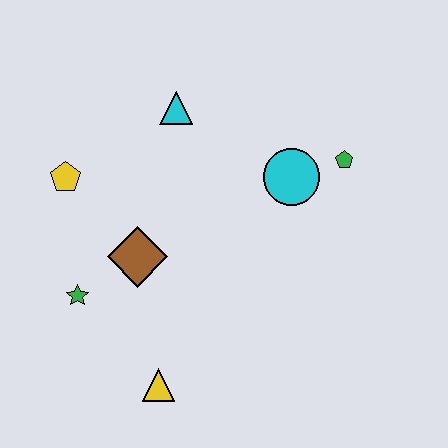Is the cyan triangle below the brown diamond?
No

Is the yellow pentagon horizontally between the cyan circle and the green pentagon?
No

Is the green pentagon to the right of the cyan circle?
Yes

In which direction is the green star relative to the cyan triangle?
The green star is below the cyan triangle.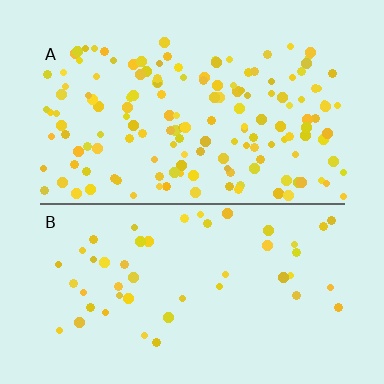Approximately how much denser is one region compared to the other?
Approximately 3.2× — region A over region B.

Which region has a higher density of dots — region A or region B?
A (the top).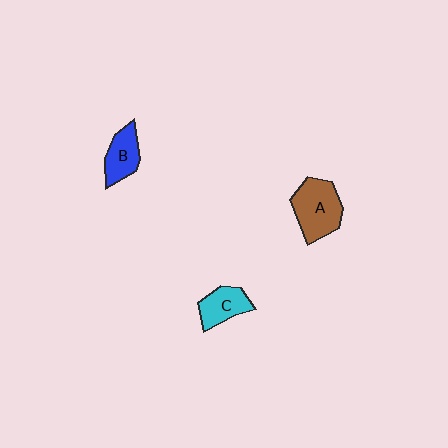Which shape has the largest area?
Shape A (brown).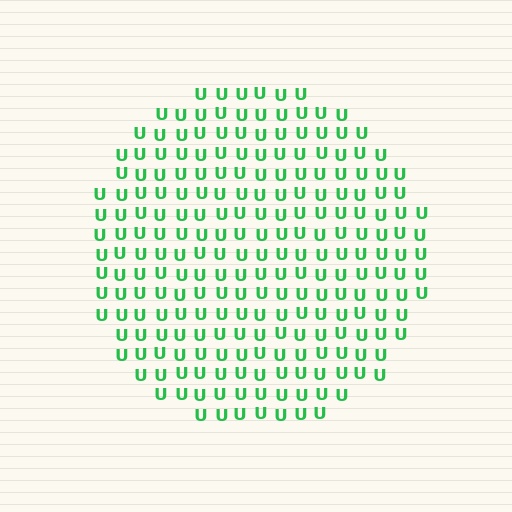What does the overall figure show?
The overall figure shows a circle.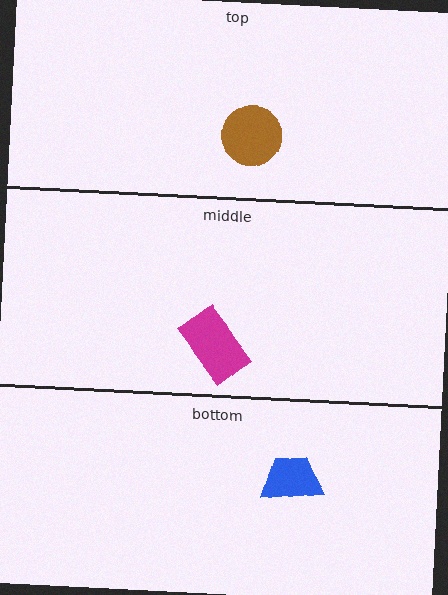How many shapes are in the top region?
1.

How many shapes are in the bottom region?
1.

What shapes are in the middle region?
The magenta rectangle.